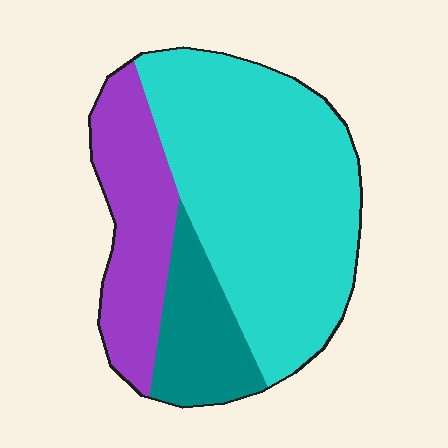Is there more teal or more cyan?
Cyan.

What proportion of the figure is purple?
Purple covers around 25% of the figure.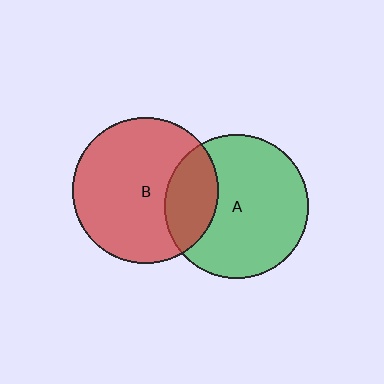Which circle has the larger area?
Circle B (red).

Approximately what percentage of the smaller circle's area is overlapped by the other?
Approximately 25%.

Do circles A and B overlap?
Yes.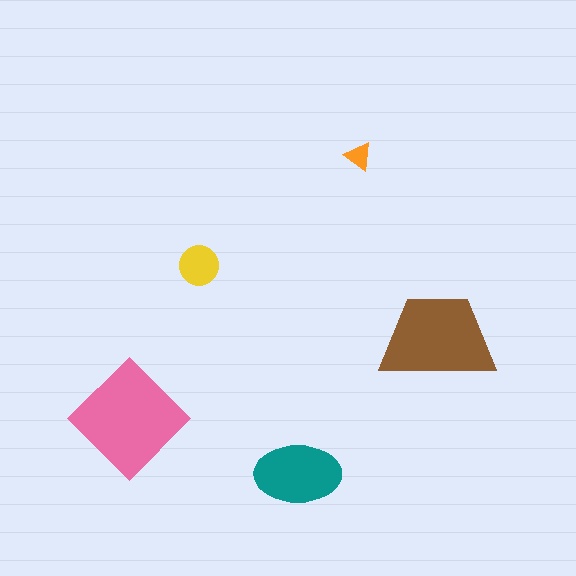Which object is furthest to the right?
The brown trapezoid is rightmost.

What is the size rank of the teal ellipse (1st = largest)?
3rd.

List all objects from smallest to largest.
The orange triangle, the yellow circle, the teal ellipse, the brown trapezoid, the pink diamond.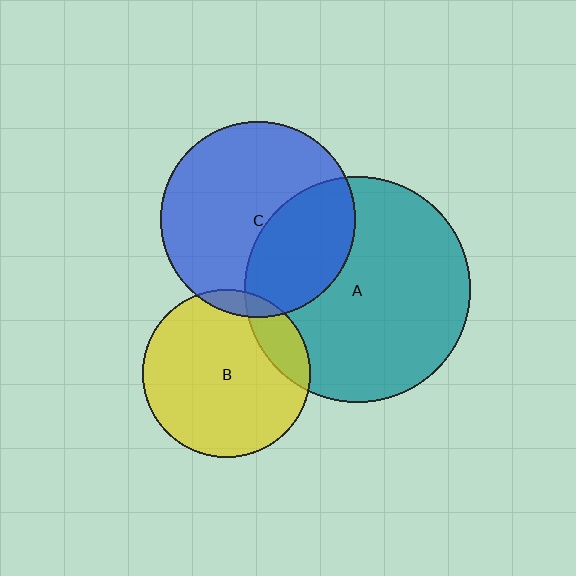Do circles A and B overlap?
Yes.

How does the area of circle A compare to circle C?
Approximately 1.3 times.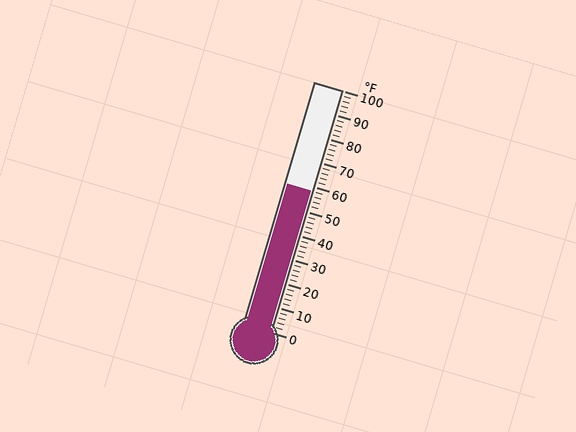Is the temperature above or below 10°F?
The temperature is above 10°F.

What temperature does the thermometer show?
The thermometer shows approximately 58°F.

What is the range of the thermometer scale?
The thermometer scale ranges from 0°F to 100°F.